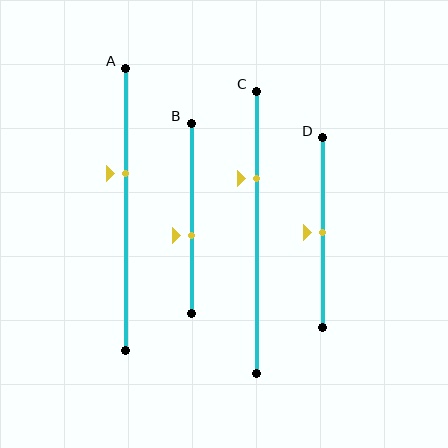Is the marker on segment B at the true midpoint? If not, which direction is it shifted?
No, the marker on segment B is shifted downward by about 9% of the segment length.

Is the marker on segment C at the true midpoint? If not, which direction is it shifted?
No, the marker on segment C is shifted upward by about 19% of the segment length.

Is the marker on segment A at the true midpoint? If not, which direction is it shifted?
No, the marker on segment A is shifted upward by about 13% of the segment length.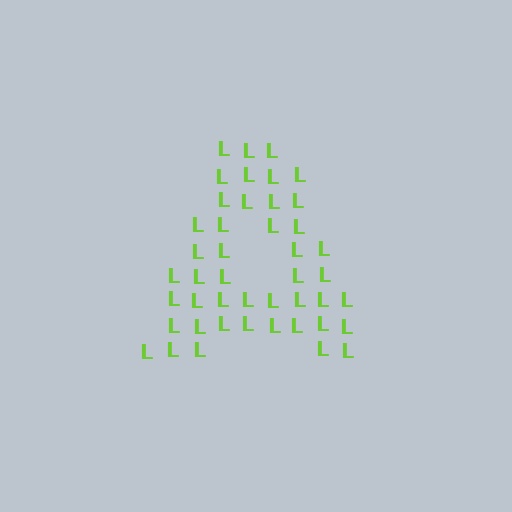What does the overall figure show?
The overall figure shows the letter A.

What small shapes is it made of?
It is made of small letter L's.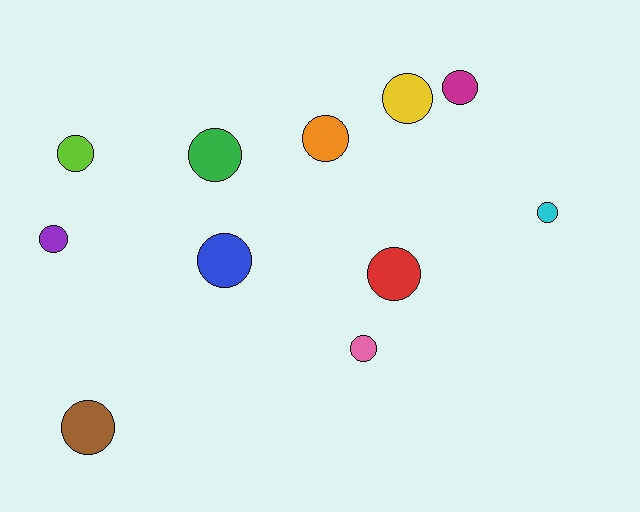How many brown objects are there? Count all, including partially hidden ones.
There is 1 brown object.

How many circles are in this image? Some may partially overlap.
There are 11 circles.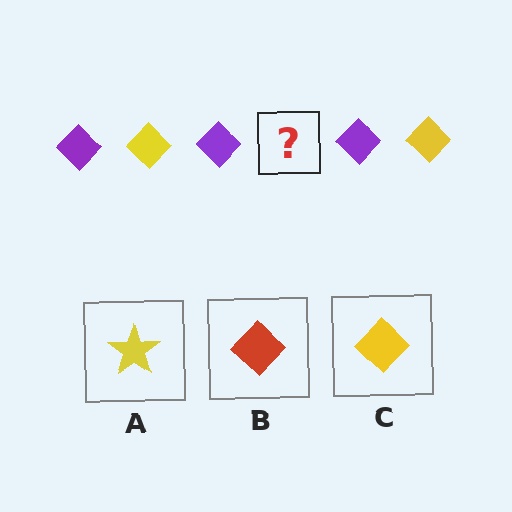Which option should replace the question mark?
Option C.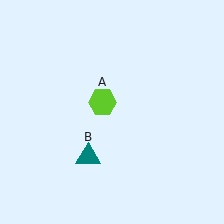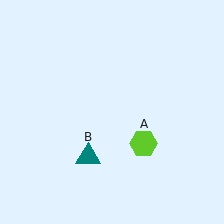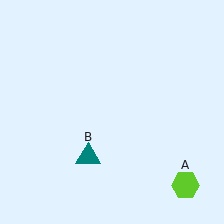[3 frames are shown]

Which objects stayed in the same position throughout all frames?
Teal triangle (object B) remained stationary.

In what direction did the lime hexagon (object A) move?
The lime hexagon (object A) moved down and to the right.